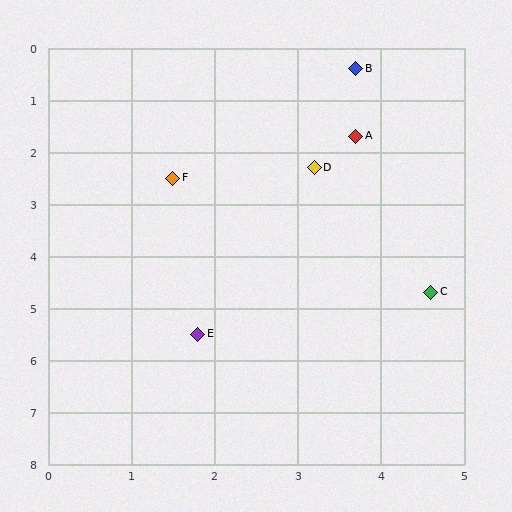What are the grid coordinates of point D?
Point D is at approximately (3.2, 2.3).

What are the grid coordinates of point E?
Point E is at approximately (1.8, 5.5).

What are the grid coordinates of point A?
Point A is at approximately (3.7, 1.7).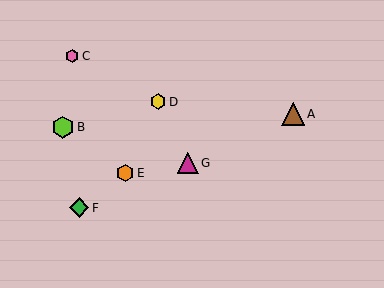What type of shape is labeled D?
Shape D is a yellow hexagon.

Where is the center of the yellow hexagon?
The center of the yellow hexagon is at (158, 102).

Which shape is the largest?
The brown triangle (labeled A) is the largest.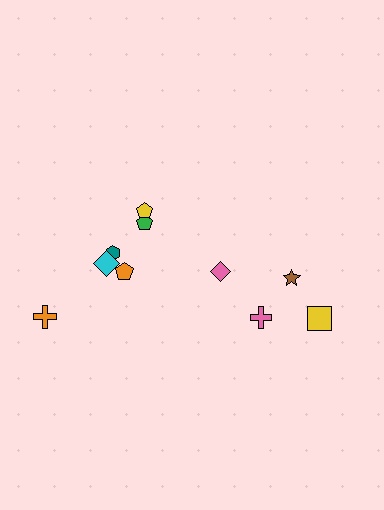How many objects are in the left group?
There are 6 objects.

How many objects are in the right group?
There are 4 objects.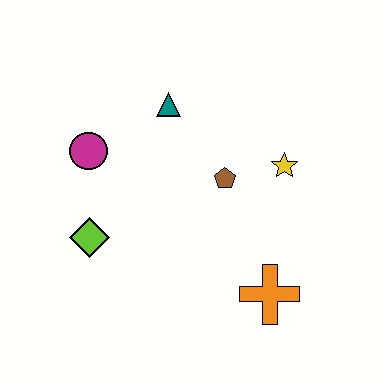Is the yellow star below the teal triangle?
Yes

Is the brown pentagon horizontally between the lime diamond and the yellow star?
Yes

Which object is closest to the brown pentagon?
The yellow star is closest to the brown pentagon.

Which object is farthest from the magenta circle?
The orange cross is farthest from the magenta circle.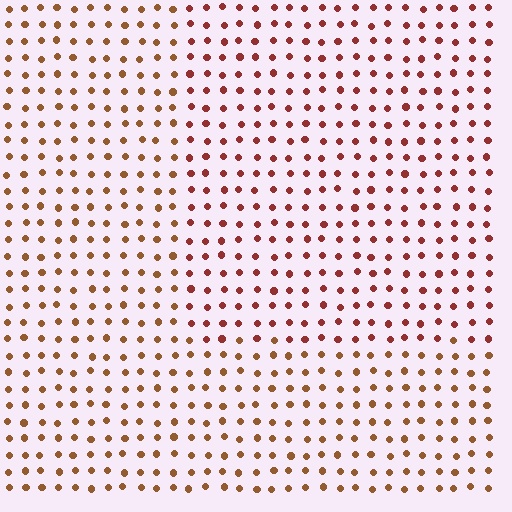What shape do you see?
I see a rectangle.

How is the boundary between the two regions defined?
The boundary is defined purely by a slight shift in hue (about 26 degrees). Spacing, size, and orientation are identical on both sides.